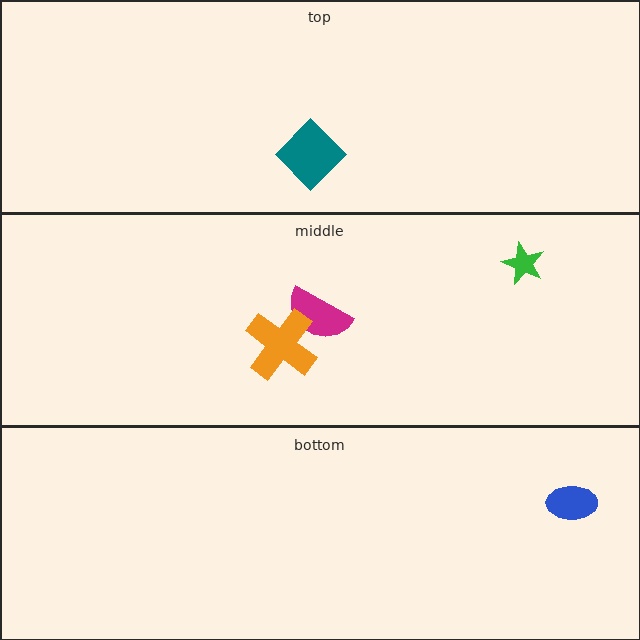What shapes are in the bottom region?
The blue ellipse.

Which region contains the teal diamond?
The top region.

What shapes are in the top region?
The teal diamond.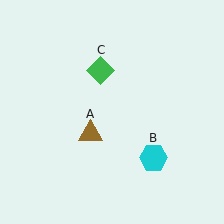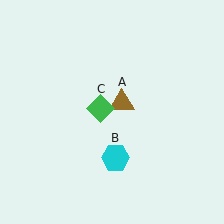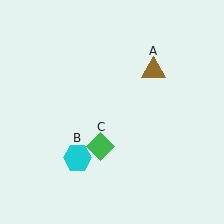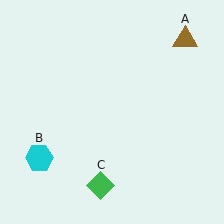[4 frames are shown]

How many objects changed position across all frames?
3 objects changed position: brown triangle (object A), cyan hexagon (object B), green diamond (object C).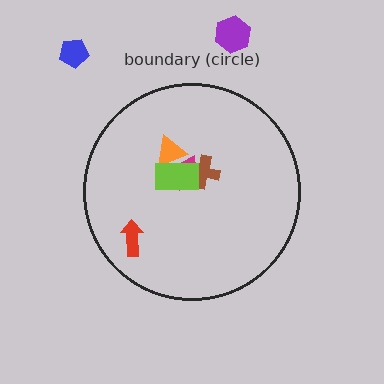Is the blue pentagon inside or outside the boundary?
Outside.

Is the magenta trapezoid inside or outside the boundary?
Inside.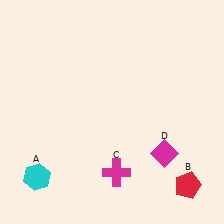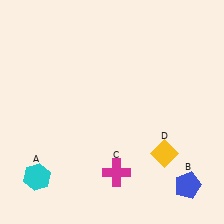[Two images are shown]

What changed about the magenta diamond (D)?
In Image 1, D is magenta. In Image 2, it changed to yellow.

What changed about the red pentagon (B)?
In Image 1, B is red. In Image 2, it changed to blue.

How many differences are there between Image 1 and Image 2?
There are 2 differences between the two images.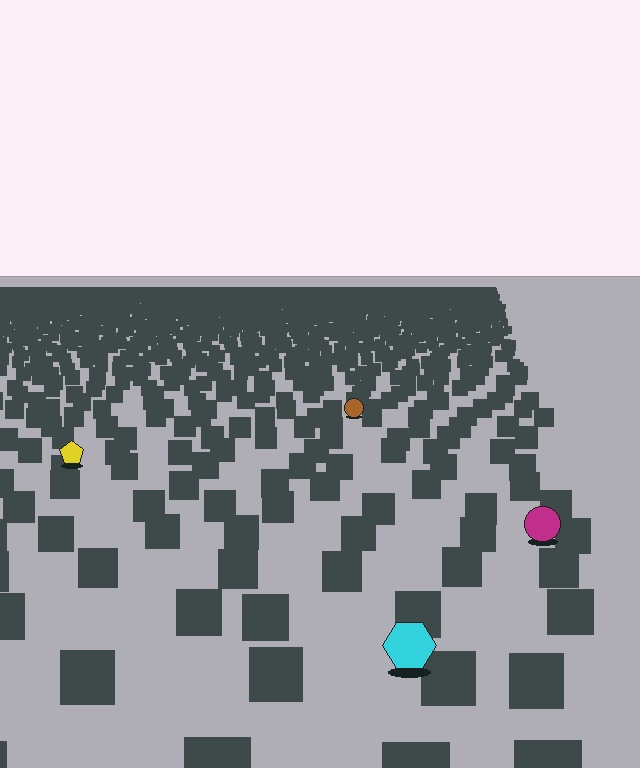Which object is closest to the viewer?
The cyan hexagon is closest. The texture marks near it are larger and more spread out.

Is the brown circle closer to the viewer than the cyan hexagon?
No. The cyan hexagon is closer — you can tell from the texture gradient: the ground texture is coarser near it.